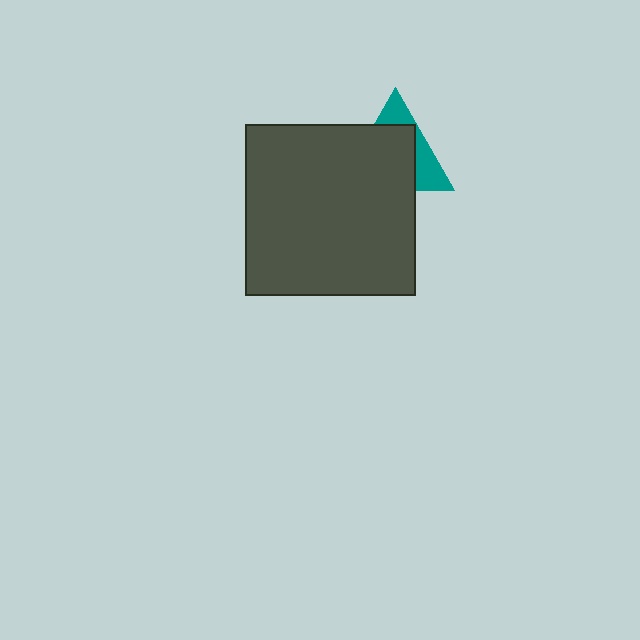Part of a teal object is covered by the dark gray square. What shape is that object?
It is a triangle.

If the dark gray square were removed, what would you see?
You would see the complete teal triangle.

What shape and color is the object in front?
The object in front is a dark gray square.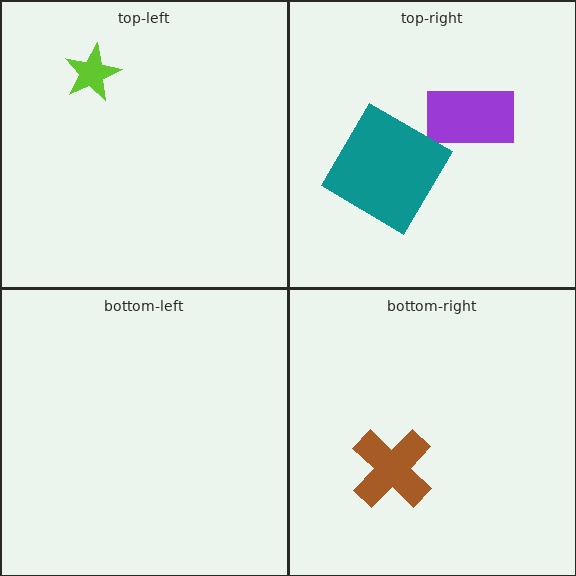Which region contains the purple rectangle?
The top-right region.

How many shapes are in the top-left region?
1.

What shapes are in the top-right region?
The purple rectangle, the teal diamond.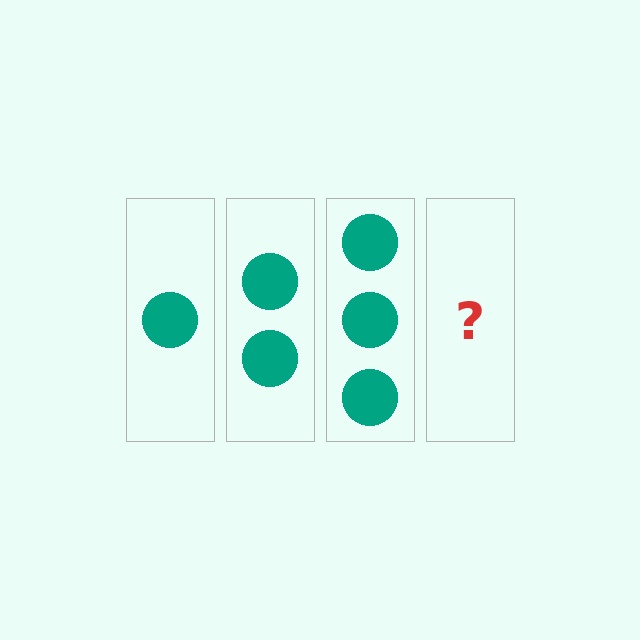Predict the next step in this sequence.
The next step is 4 circles.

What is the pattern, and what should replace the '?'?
The pattern is that each step adds one more circle. The '?' should be 4 circles.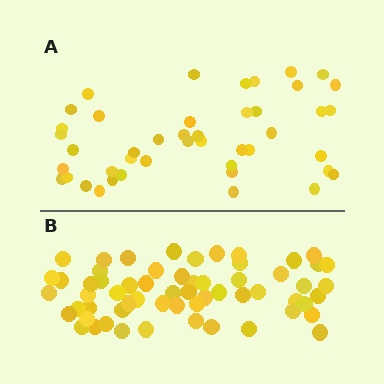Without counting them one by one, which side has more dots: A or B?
Region B (the bottom region) has more dots.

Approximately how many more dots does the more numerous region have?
Region B has approximately 15 more dots than region A.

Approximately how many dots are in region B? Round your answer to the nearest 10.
About 60 dots.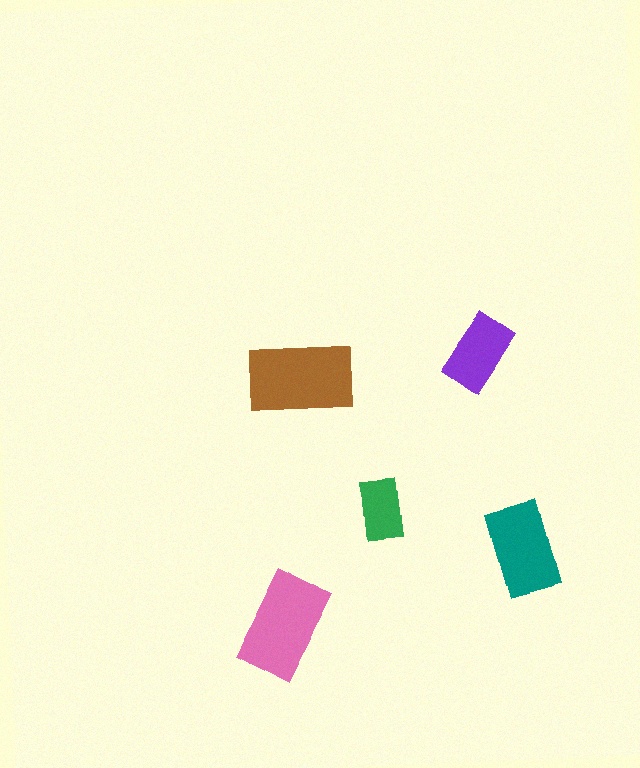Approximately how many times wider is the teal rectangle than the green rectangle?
About 1.5 times wider.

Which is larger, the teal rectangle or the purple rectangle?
The teal one.